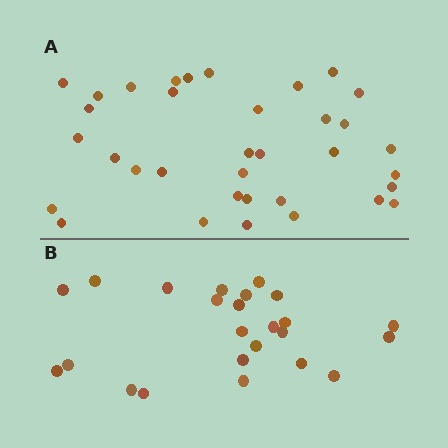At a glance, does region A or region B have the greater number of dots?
Region A (the top region) has more dots.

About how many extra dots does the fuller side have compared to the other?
Region A has roughly 12 or so more dots than region B.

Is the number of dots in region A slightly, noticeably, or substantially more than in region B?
Region A has substantially more. The ratio is roughly 1.5 to 1.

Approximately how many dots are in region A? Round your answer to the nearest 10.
About 40 dots. (The exact count is 35, which rounds to 40.)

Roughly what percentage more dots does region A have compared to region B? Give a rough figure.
About 45% more.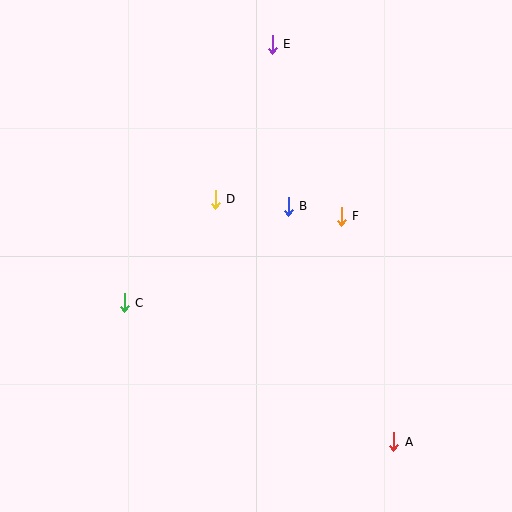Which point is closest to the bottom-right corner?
Point A is closest to the bottom-right corner.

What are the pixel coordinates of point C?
Point C is at (124, 303).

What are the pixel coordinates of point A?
Point A is at (394, 442).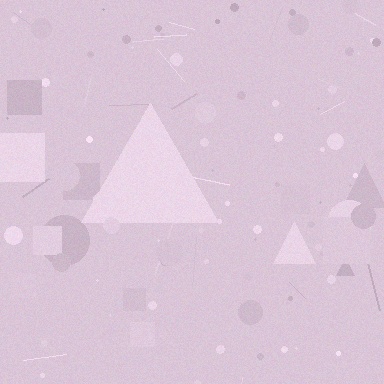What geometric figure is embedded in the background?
A triangle is embedded in the background.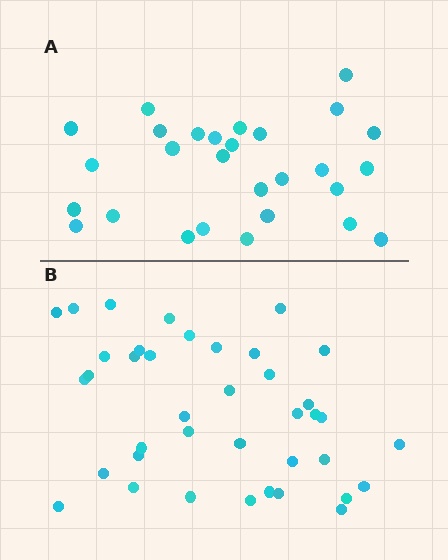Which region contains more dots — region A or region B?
Region B (the bottom region) has more dots.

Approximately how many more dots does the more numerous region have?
Region B has roughly 12 or so more dots than region A.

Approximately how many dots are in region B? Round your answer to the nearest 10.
About 40 dots. (The exact count is 39, which rounds to 40.)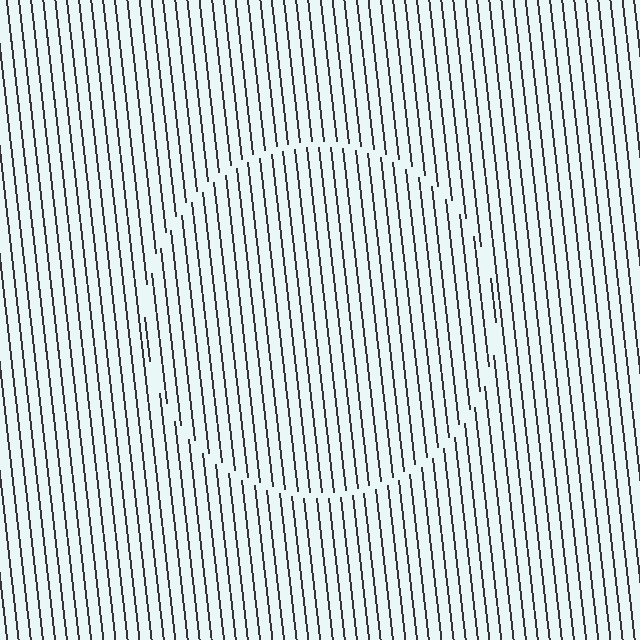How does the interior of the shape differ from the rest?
The interior of the shape contains the same grating, shifted by half a period — the contour is defined by the phase discontinuity where line-ends from the inner and outer gratings abut.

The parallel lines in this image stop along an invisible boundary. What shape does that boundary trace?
An illusory circle. The interior of the shape contains the same grating, shifted by half a period — the contour is defined by the phase discontinuity where line-ends from the inner and outer gratings abut.